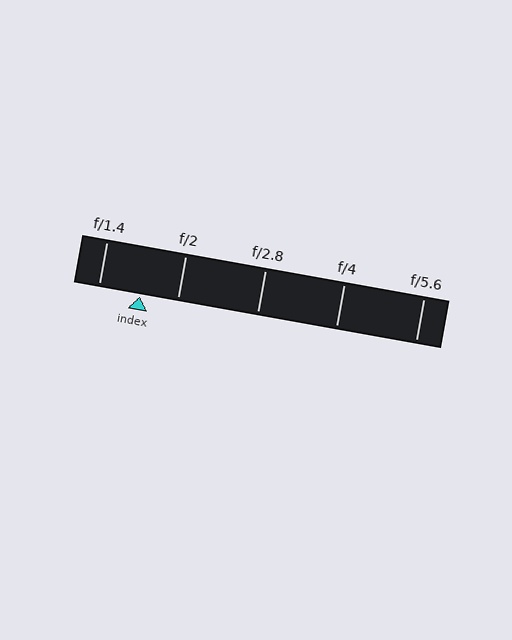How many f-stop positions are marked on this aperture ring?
There are 5 f-stop positions marked.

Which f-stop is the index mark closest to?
The index mark is closest to f/2.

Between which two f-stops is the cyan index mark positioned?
The index mark is between f/1.4 and f/2.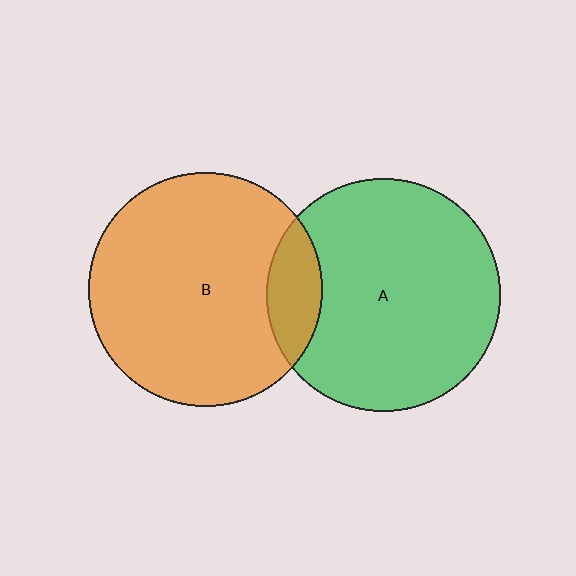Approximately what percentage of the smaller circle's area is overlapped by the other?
Approximately 15%.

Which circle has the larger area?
Circle B (orange).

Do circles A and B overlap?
Yes.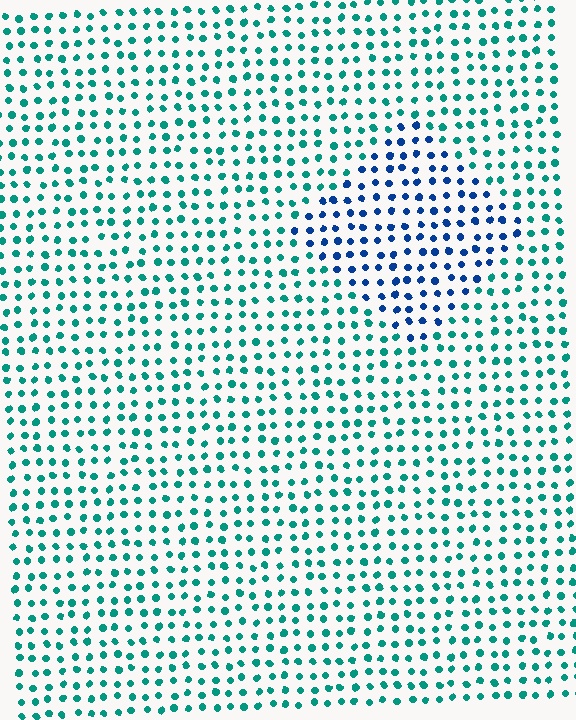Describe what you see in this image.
The image is filled with small teal elements in a uniform arrangement. A diamond-shaped region is visible where the elements are tinted to a slightly different hue, forming a subtle color boundary.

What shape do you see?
I see a diamond.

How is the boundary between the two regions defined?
The boundary is defined purely by a slight shift in hue (about 47 degrees). Spacing, size, and orientation are identical on both sides.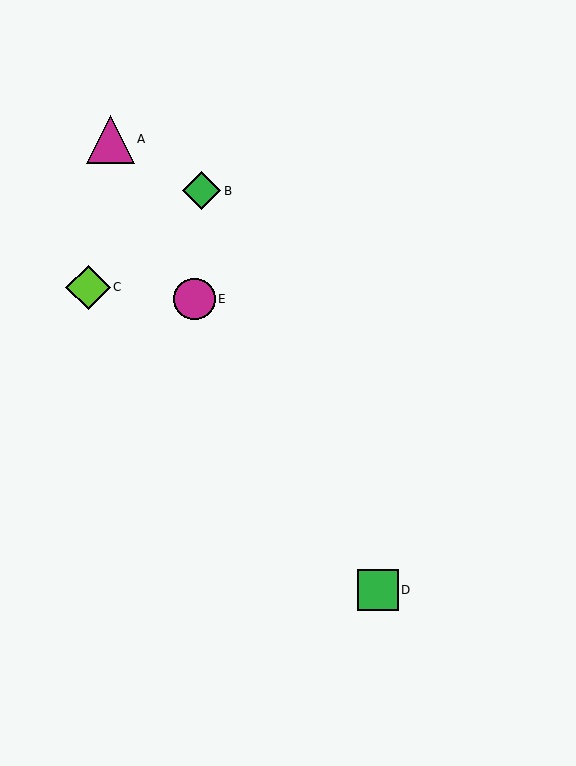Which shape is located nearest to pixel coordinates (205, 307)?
The magenta circle (labeled E) at (195, 299) is nearest to that location.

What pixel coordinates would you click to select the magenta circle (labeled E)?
Click at (195, 299) to select the magenta circle E.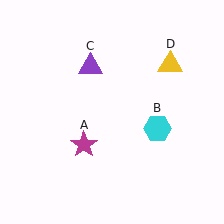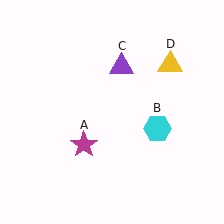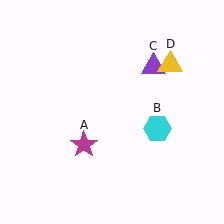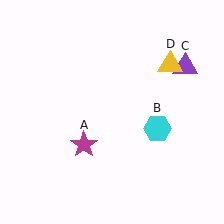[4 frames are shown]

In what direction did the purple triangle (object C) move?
The purple triangle (object C) moved right.